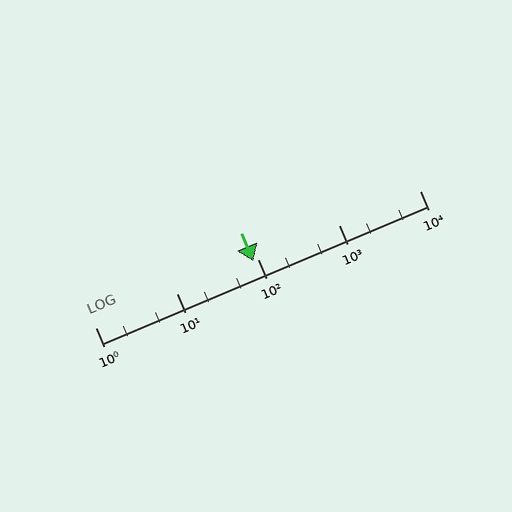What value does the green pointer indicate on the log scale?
The pointer indicates approximately 88.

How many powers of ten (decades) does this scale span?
The scale spans 4 decades, from 1 to 10000.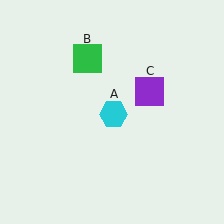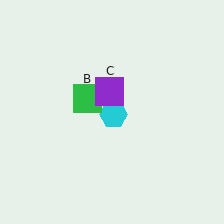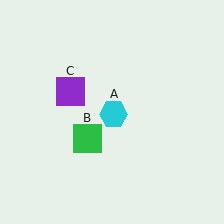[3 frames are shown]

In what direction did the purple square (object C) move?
The purple square (object C) moved left.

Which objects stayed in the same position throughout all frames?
Cyan hexagon (object A) remained stationary.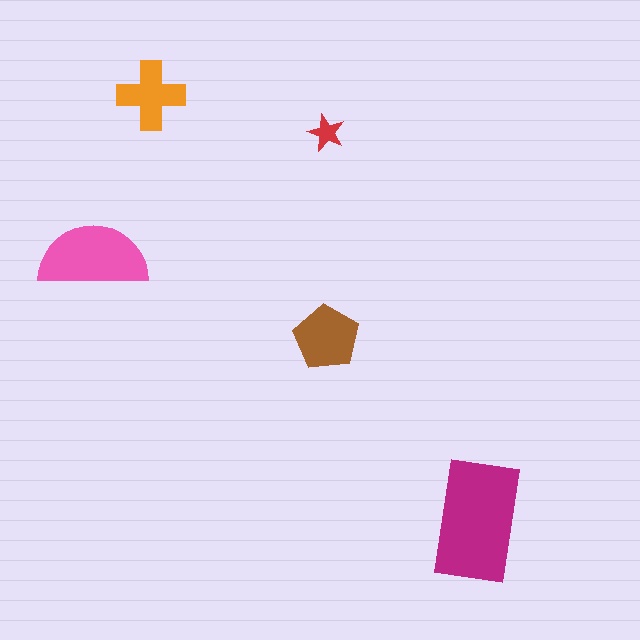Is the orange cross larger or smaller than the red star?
Larger.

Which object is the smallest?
The red star.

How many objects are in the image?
There are 5 objects in the image.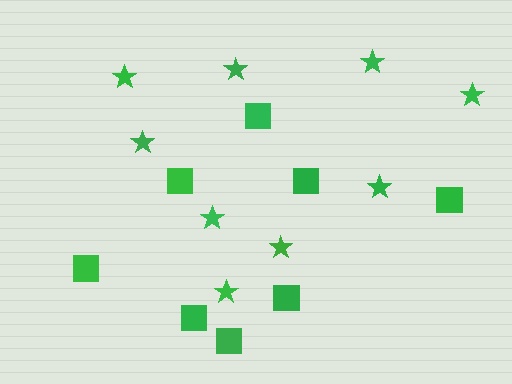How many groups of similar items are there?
There are 2 groups: one group of squares (8) and one group of stars (9).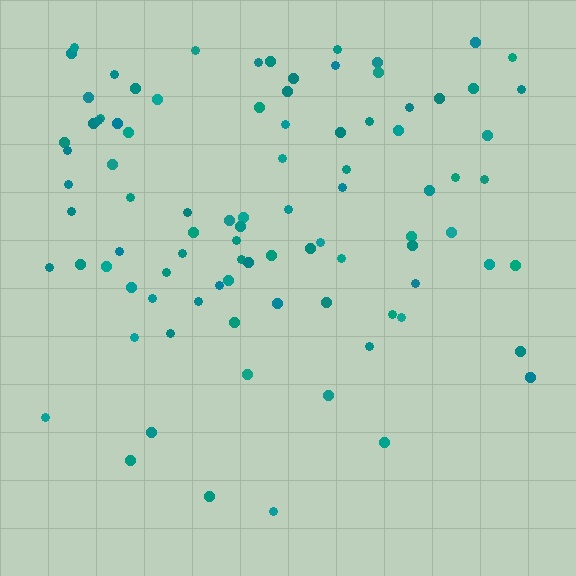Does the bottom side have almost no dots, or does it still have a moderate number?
Still a moderate number, just noticeably fewer than the top.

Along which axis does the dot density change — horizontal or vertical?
Vertical.